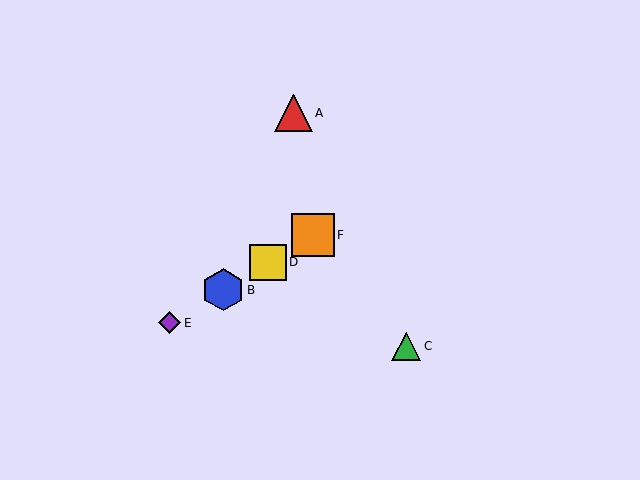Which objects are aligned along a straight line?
Objects B, D, E, F are aligned along a straight line.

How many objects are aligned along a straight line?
4 objects (B, D, E, F) are aligned along a straight line.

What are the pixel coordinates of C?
Object C is at (406, 346).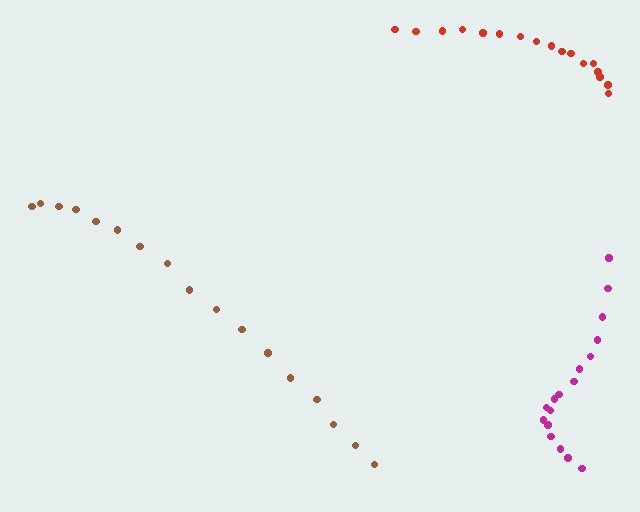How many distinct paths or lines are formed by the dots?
There are 3 distinct paths.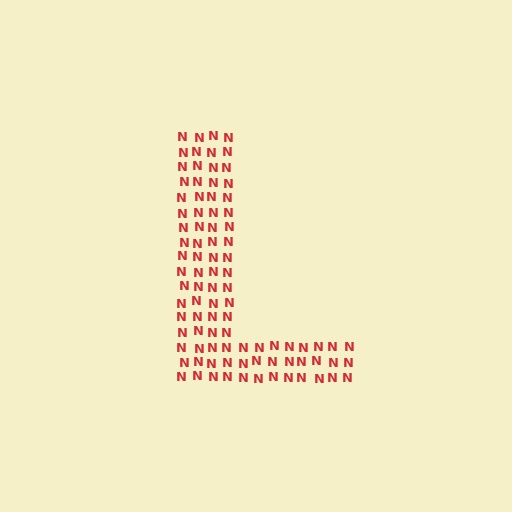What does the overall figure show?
The overall figure shows the letter L.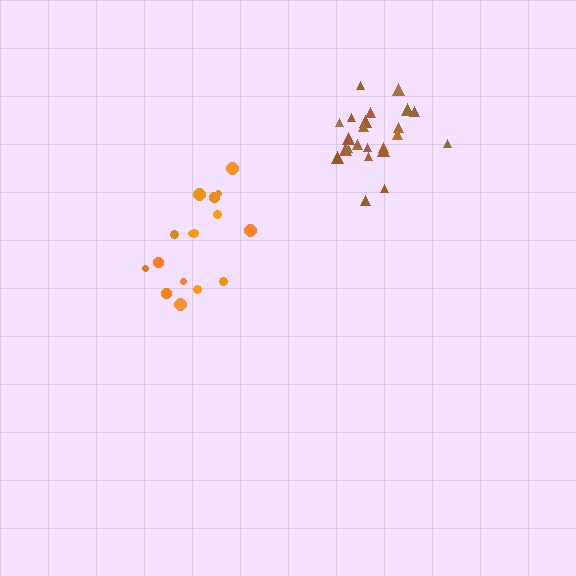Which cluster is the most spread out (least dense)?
Orange.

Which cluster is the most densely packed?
Brown.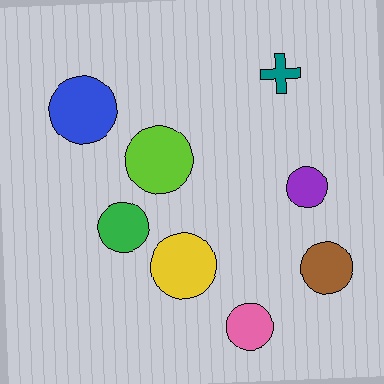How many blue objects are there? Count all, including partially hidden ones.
There is 1 blue object.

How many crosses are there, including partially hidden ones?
There is 1 cross.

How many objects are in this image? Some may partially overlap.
There are 8 objects.